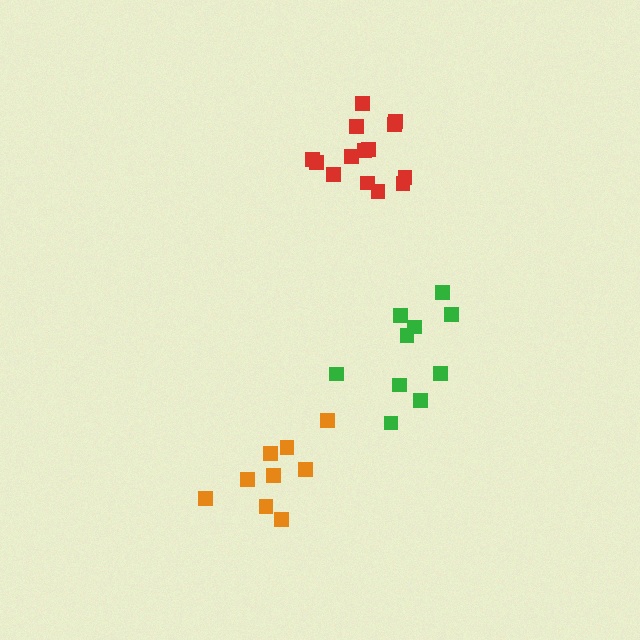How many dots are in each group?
Group 1: 9 dots, Group 2: 14 dots, Group 3: 10 dots (33 total).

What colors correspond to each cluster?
The clusters are colored: orange, red, green.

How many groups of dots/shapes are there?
There are 3 groups.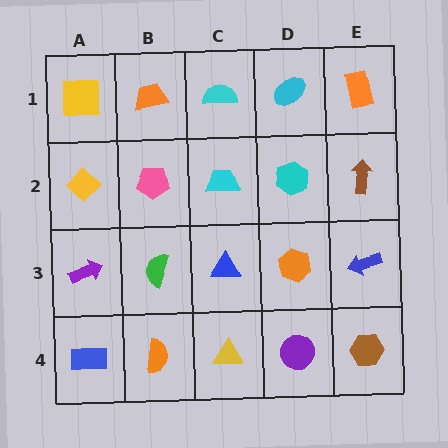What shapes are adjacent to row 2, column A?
A yellow square (row 1, column A), a purple arrow (row 3, column A), a pink pentagon (row 2, column B).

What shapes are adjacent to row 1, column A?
A yellow diamond (row 2, column A), an orange trapezoid (row 1, column B).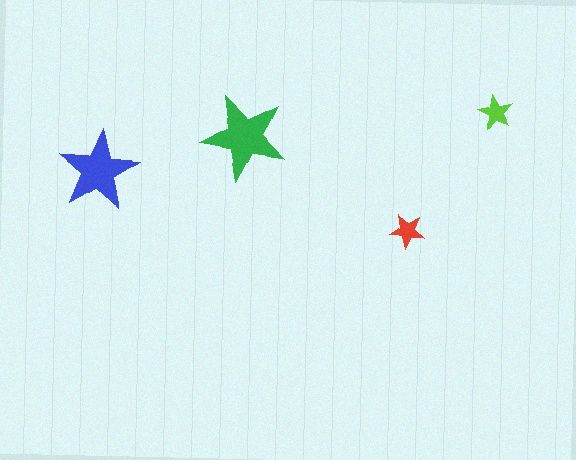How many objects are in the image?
There are 4 objects in the image.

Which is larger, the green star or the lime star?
The green one.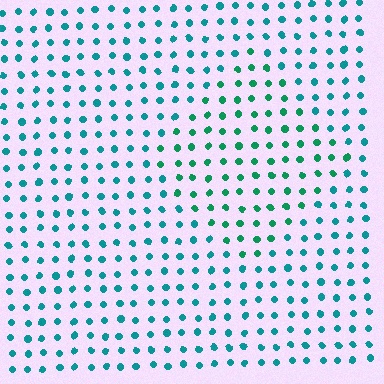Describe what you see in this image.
The image is filled with small teal elements in a uniform arrangement. A diamond-shaped region is visible where the elements are tinted to a slightly different hue, forming a subtle color boundary.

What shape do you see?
I see a diamond.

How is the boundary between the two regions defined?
The boundary is defined purely by a slight shift in hue (about 28 degrees). Spacing, size, and orientation are identical on both sides.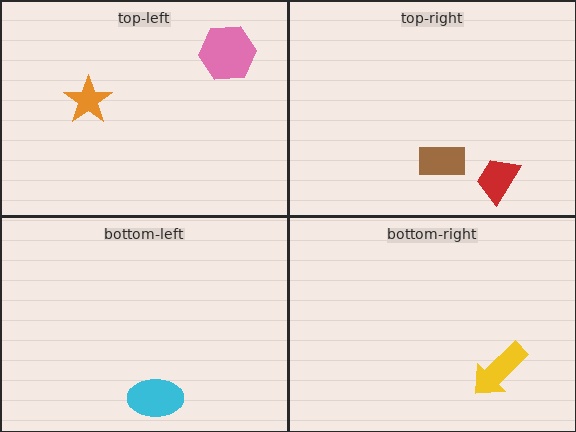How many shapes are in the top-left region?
2.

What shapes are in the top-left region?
The pink hexagon, the orange star.